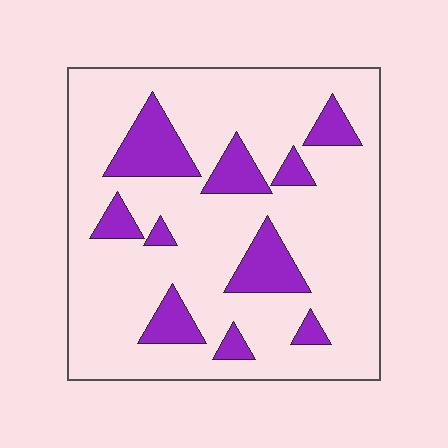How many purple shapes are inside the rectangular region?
10.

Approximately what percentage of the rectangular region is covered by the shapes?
Approximately 20%.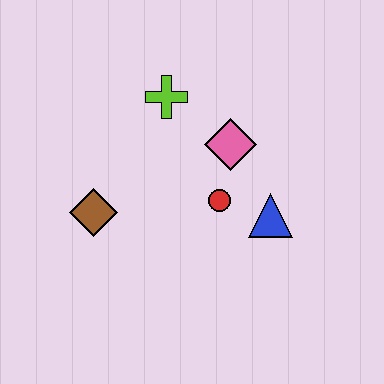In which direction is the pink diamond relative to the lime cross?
The pink diamond is to the right of the lime cross.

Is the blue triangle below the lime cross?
Yes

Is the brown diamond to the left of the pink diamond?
Yes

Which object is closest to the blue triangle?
The red circle is closest to the blue triangle.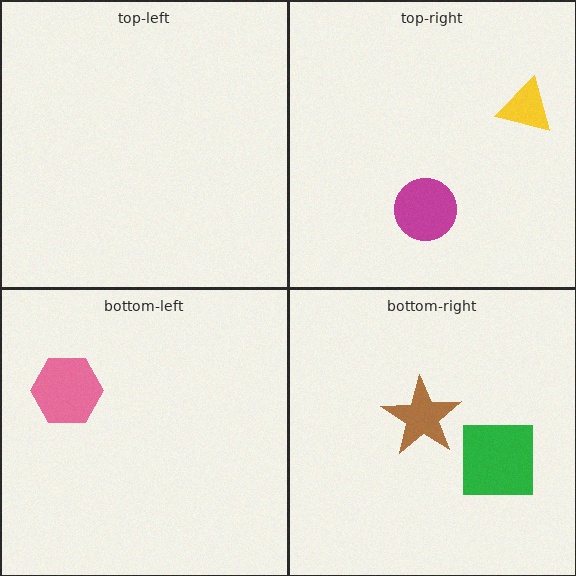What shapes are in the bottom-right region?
The green square, the brown star.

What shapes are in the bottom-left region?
The pink hexagon.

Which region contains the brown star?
The bottom-right region.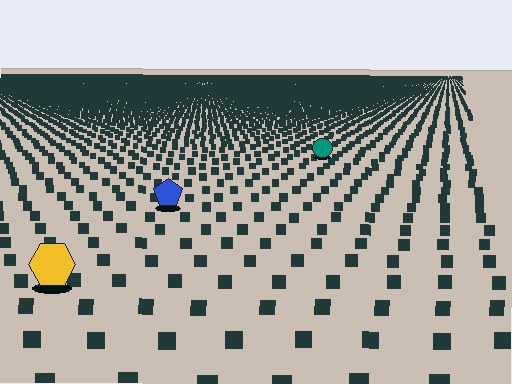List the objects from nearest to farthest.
From nearest to farthest: the yellow hexagon, the blue pentagon, the teal circle.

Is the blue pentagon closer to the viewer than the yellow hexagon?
No. The yellow hexagon is closer — you can tell from the texture gradient: the ground texture is coarser near it.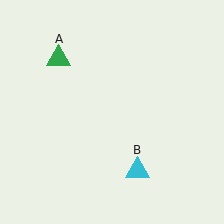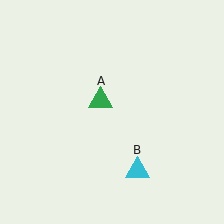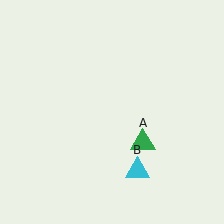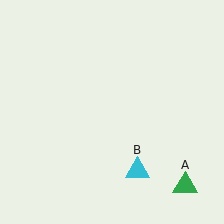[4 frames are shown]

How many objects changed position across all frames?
1 object changed position: green triangle (object A).